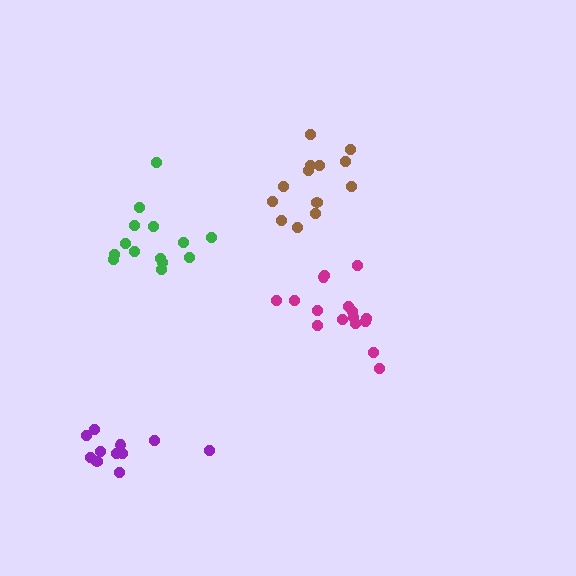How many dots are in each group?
Group 1: 16 dots, Group 2: 14 dots, Group 3: 13 dots, Group 4: 11 dots (54 total).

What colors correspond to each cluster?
The clusters are colored: magenta, green, brown, purple.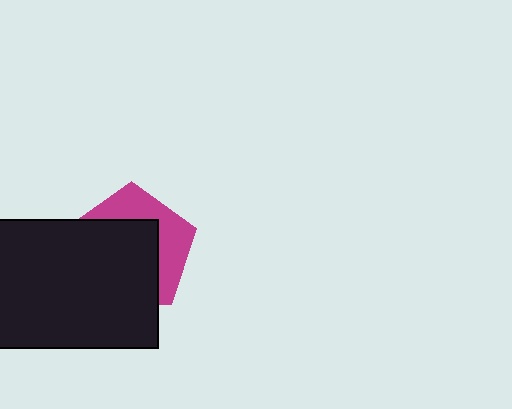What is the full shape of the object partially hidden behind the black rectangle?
The partially hidden object is a magenta pentagon.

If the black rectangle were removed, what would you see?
You would see the complete magenta pentagon.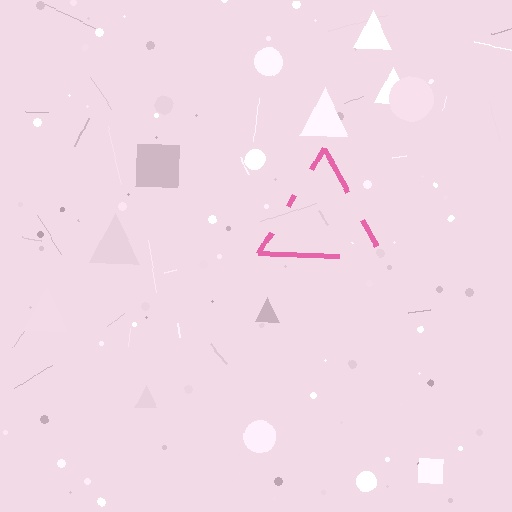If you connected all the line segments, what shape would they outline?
They would outline a triangle.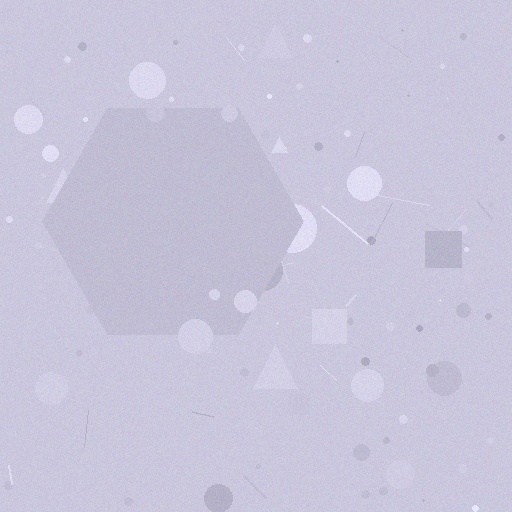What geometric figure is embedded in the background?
A hexagon is embedded in the background.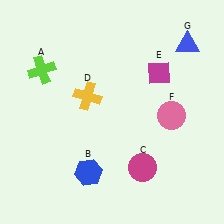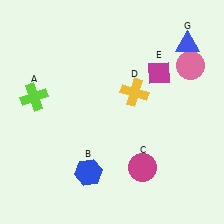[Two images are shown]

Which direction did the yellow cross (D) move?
The yellow cross (D) moved right.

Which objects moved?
The objects that moved are: the lime cross (A), the yellow cross (D), the pink circle (F).